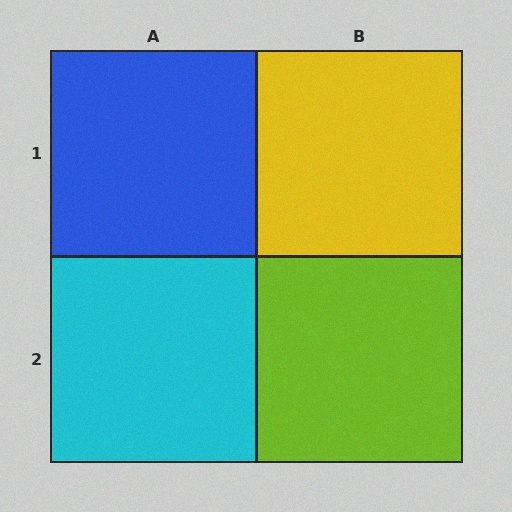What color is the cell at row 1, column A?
Blue.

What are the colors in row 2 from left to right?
Cyan, lime.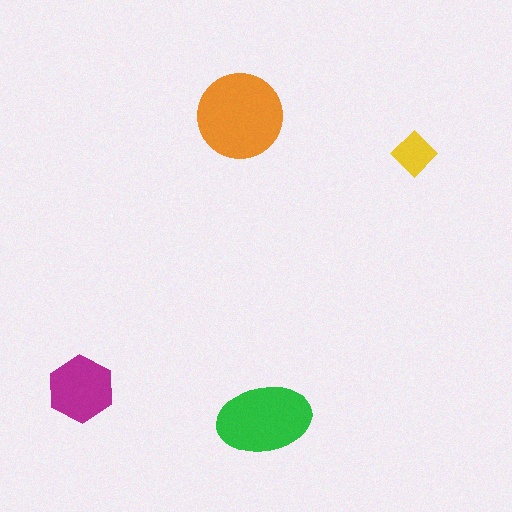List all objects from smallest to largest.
The yellow diamond, the magenta hexagon, the green ellipse, the orange circle.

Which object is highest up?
The orange circle is topmost.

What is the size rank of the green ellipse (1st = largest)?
2nd.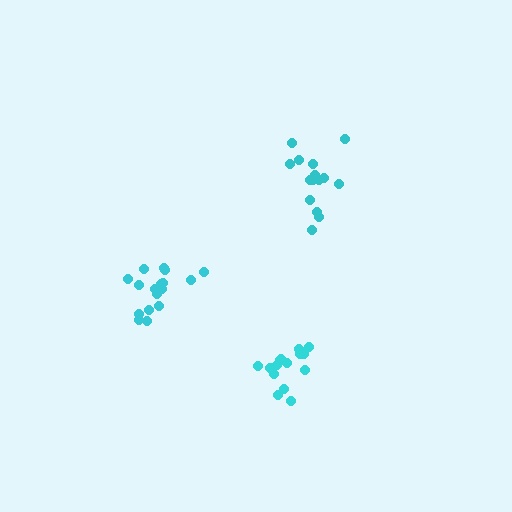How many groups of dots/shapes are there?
There are 3 groups.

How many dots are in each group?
Group 1: 15 dots, Group 2: 17 dots, Group 3: 15 dots (47 total).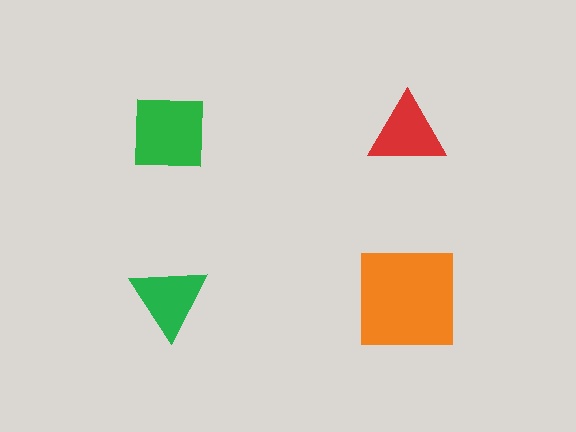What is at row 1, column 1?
A green square.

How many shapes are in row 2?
2 shapes.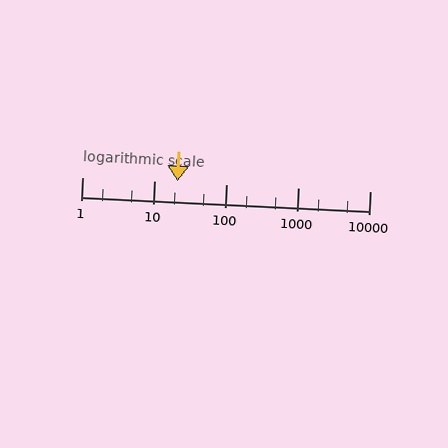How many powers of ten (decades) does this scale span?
The scale spans 4 decades, from 1 to 10000.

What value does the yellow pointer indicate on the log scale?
The pointer indicates approximately 21.